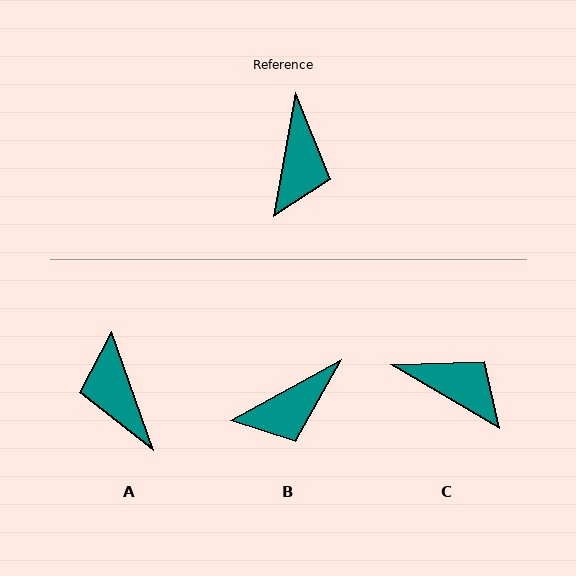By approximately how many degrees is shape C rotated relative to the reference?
Approximately 70 degrees counter-clockwise.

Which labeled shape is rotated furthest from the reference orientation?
A, about 150 degrees away.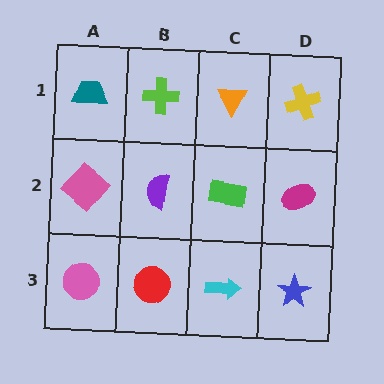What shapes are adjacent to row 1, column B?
A purple semicircle (row 2, column B), a teal trapezoid (row 1, column A), an orange triangle (row 1, column C).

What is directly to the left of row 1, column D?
An orange triangle.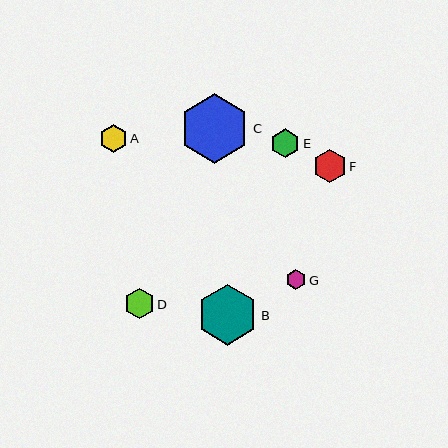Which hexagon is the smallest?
Hexagon G is the smallest with a size of approximately 20 pixels.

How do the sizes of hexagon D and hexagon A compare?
Hexagon D and hexagon A are approximately the same size.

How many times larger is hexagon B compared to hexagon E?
Hexagon B is approximately 2.1 times the size of hexagon E.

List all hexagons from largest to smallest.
From largest to smallest: C, B, F, D, E, A, G.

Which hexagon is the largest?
Hexagon C is the largest with a size of approximately 69 pixels.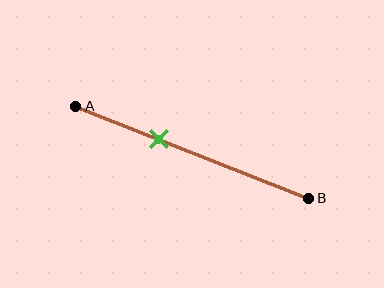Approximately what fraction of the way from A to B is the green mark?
The green mark is approximately 35% of the way from A to B.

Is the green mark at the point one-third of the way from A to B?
Yes, the mark is approximately at the one-third point.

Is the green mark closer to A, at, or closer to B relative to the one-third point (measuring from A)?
The green mark is approximately at the one-third point of segment AB.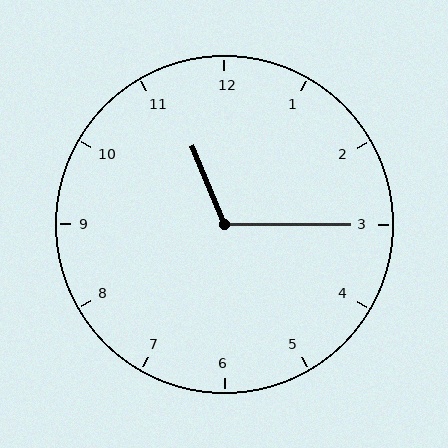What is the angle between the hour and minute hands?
Approximately 112 degrees.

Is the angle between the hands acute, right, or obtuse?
It is obtuse.